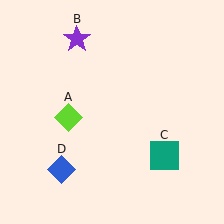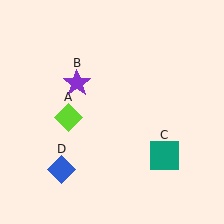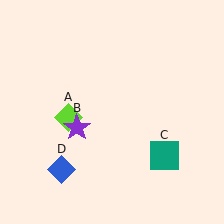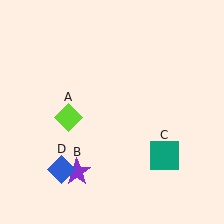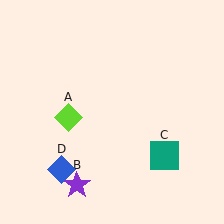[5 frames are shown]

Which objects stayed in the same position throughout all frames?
Lime diamond (object A) and teal square (object C) and blue diamond (object D) remained stationary.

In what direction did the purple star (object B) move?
The purple star (object B) moved down.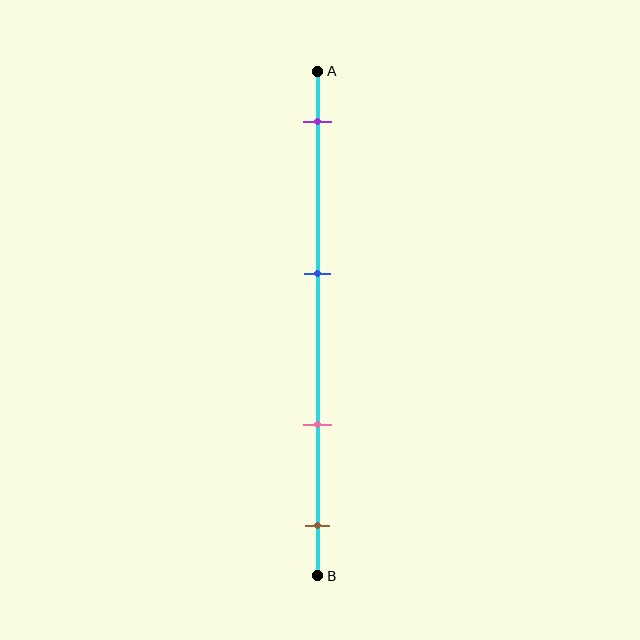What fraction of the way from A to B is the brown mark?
The brown mark is approximately 90% (0.9) of the way from A to B.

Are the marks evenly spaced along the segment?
No, the marks are not evenly spaced.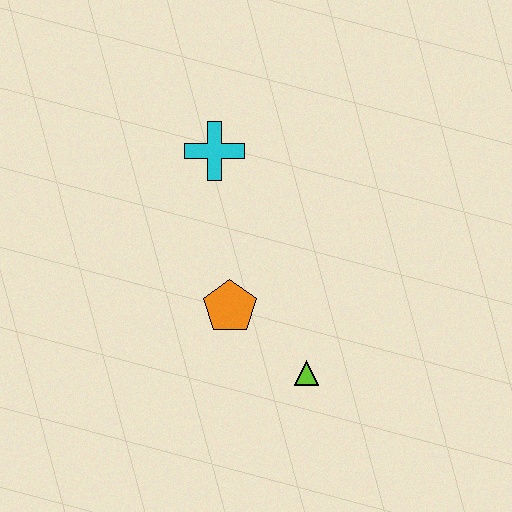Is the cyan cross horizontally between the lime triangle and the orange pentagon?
No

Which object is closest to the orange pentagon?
The lime triangle is closest to the orange pentagon.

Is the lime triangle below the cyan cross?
Yes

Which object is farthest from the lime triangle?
The cyan cross is farthest from the lime triangle.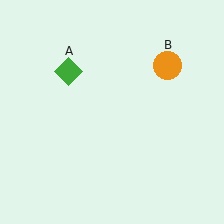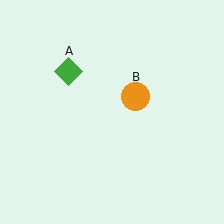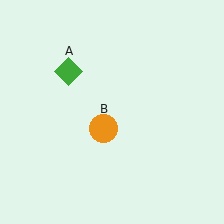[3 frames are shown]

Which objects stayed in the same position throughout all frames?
Green diamond (object A) remained stationary.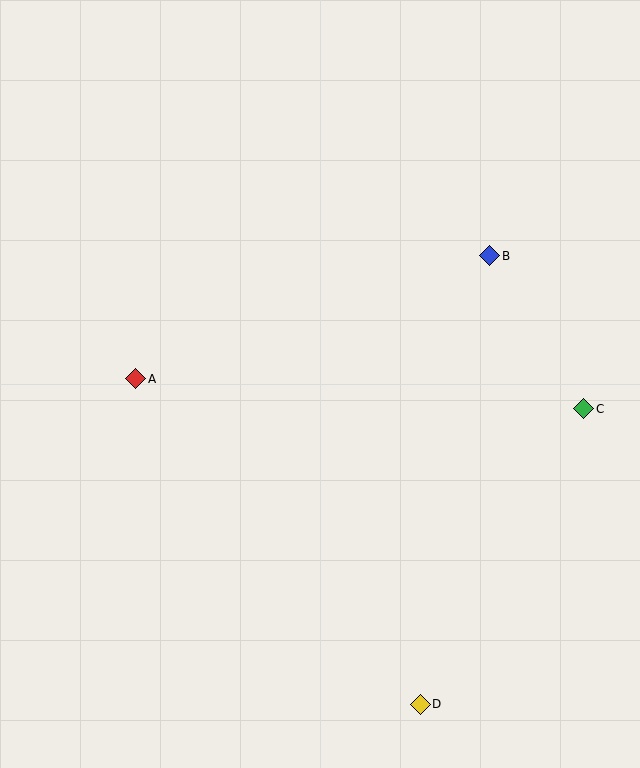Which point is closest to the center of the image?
Point A at (136, 379) is closest to the center.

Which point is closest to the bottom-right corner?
Point D is closest to the bottom-right corner.